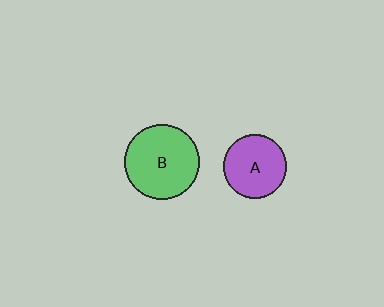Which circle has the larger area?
Circle B (green).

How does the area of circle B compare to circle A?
Approximately 1.4 times.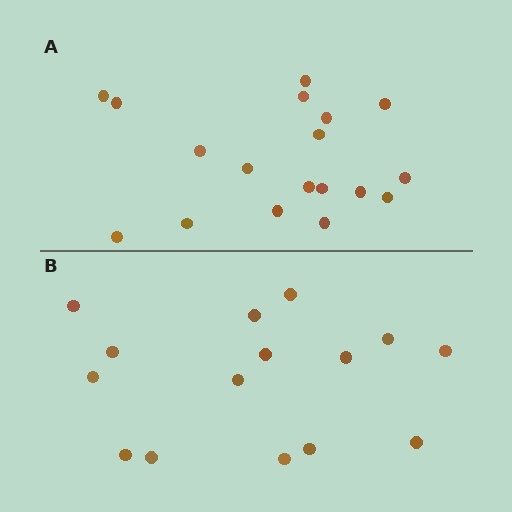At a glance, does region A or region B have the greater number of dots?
Region A (the top region) has more dots.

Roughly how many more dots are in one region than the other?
Region A has just a few more — roughly 2 or 3 more dots than region B.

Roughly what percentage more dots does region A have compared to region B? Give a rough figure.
About 20% more.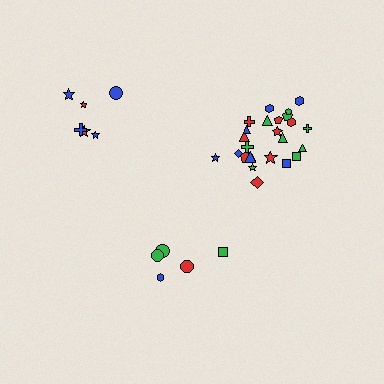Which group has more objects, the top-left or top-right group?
The top-right group.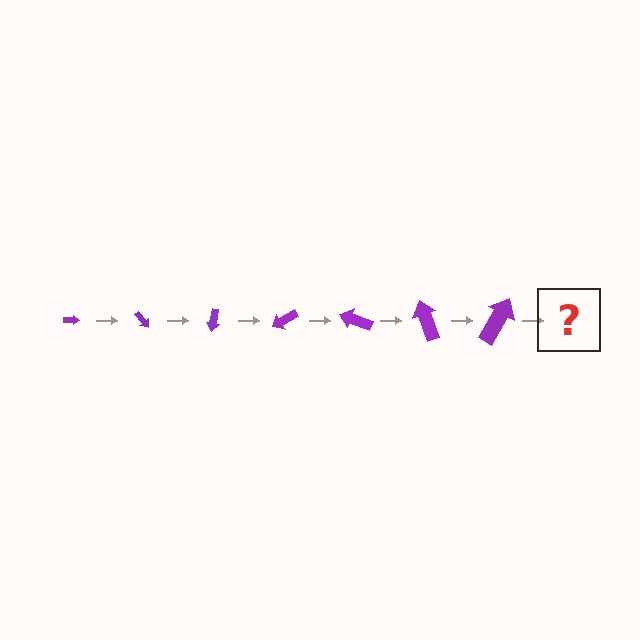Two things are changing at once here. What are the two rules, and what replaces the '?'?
The two rules are that the arrow grows larger each step and it rotates 50 degrees each step. The '?' should be an arrow, larger than the previous one and rotated 350 degrees from the start.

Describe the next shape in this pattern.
It should be an arrow, larger than the previous one and rotated 350 degrees from the start.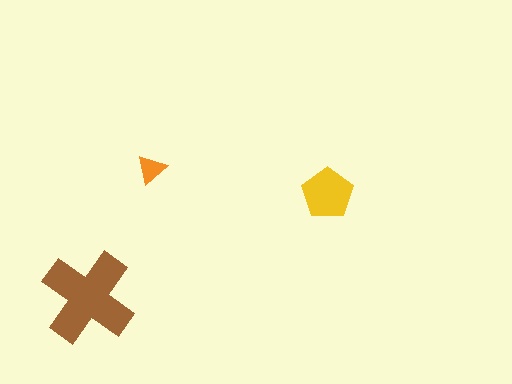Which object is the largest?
The brown cross.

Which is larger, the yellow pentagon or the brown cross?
The brown cross.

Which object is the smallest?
The orange triangle.